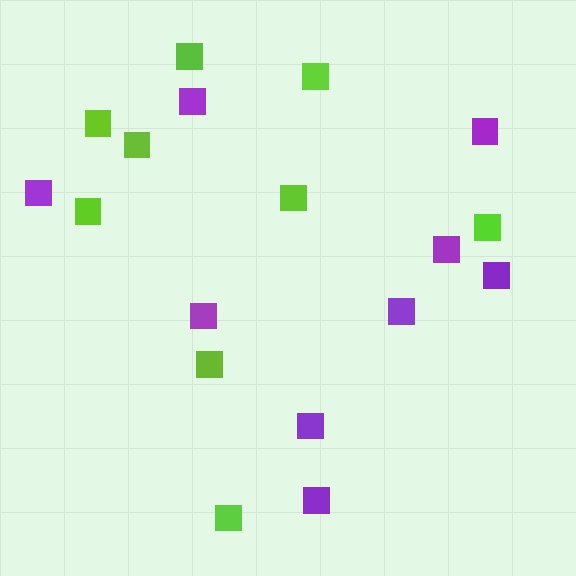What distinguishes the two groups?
There are 2 groups: one group of lime squares (9) and one group of purple squares (9).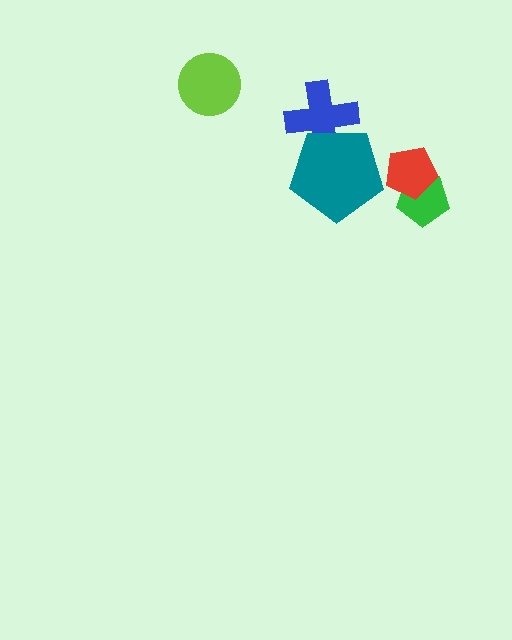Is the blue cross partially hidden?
Yes, it is partially covered by another shape.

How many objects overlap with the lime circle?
0 objects overlap with the lime circle.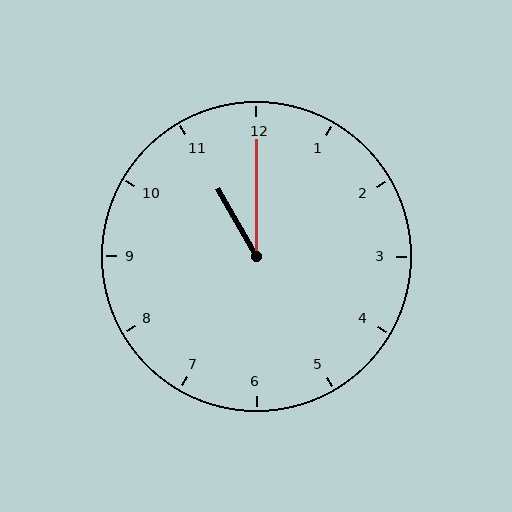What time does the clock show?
11:00.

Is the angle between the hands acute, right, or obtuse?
It is acute.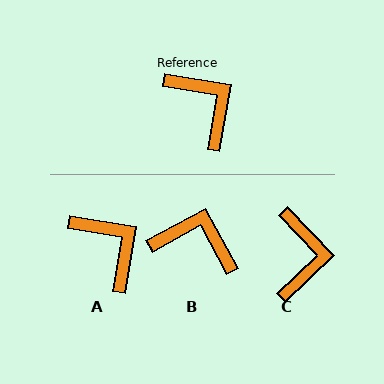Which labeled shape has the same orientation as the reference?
A.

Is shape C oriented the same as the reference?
No, it is off by about 36 degrees.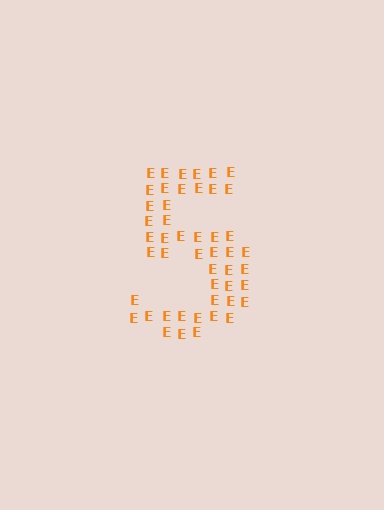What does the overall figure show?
The overall figure shows the digit 5.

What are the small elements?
The small elements are letter E's.